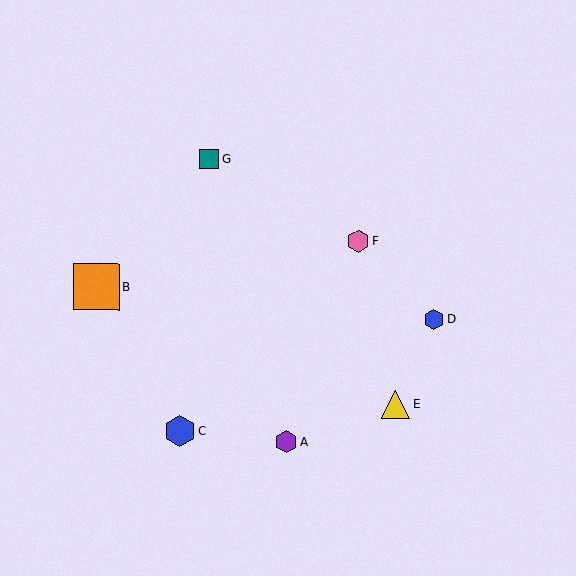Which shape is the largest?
The orange square (labeled B) is the largest.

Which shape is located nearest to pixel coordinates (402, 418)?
The yellow triangle (labeled E) at (395, 404) is nearest to that location.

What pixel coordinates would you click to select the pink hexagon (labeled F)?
Click at (359, 241) to select the pink hexagon F.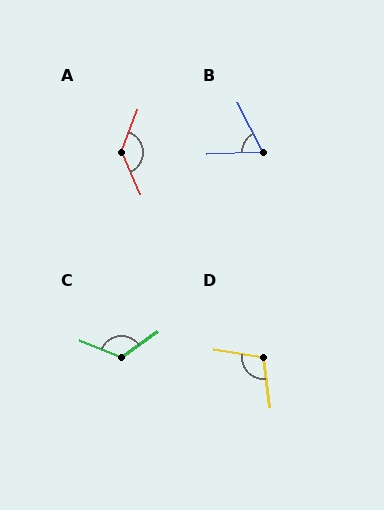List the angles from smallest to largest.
B (65°), D (106°), C (122°), A (135°).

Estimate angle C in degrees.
Approximately 122 degrees.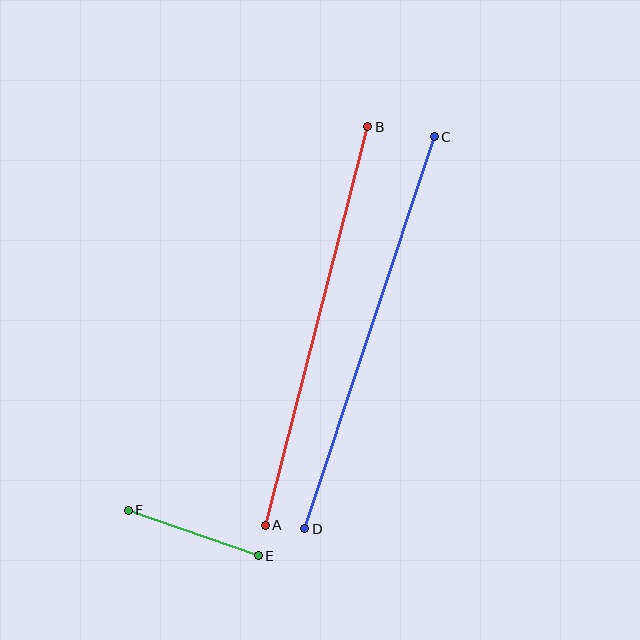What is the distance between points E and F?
The distance is approximately 138 pixels.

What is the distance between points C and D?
The distance is approximately 413 pixels.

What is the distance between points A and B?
The distance is approximately 411 pixels.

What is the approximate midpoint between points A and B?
The midpoint is at approximately (317, 326) pixels.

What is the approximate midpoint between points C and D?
The midpoint is at approximately (369, 333) pixels.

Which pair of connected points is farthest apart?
Points C and D are farthest apart.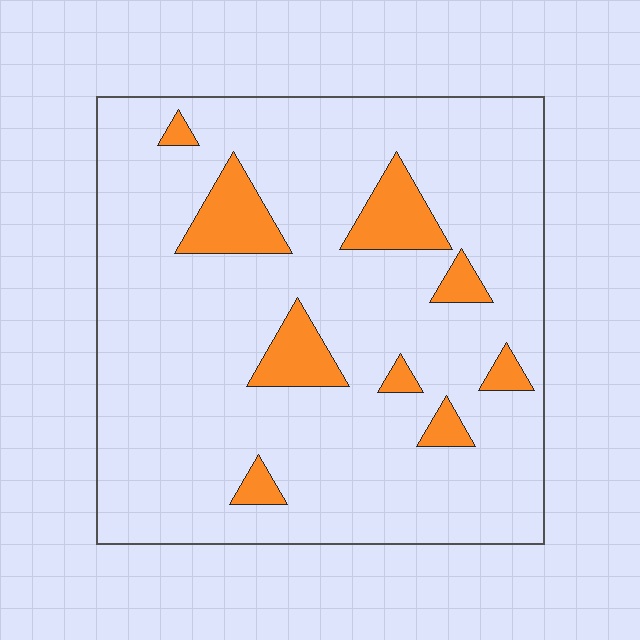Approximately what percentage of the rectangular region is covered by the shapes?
Approximately 10%.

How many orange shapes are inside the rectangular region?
9.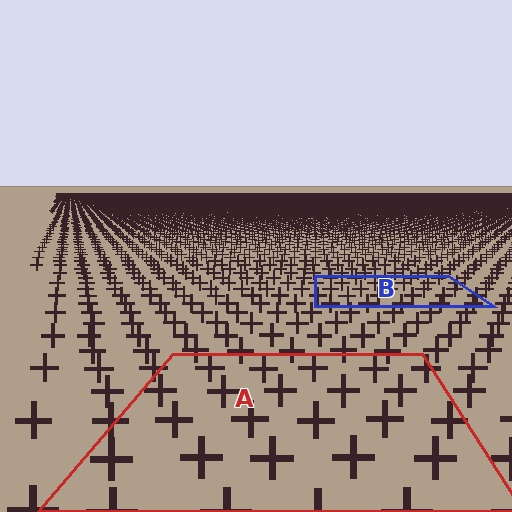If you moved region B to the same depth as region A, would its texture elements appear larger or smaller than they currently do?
They would appear larger. At a closer depth, the same texture elements are projected at a bigger on-screen size.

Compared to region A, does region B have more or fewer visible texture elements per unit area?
Region B has more texture elements per unit area — they are packed more densely because it is farther away.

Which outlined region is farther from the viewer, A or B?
Region B is farther from the viewer — the texture elements inside it appear smaller and more densely packed.